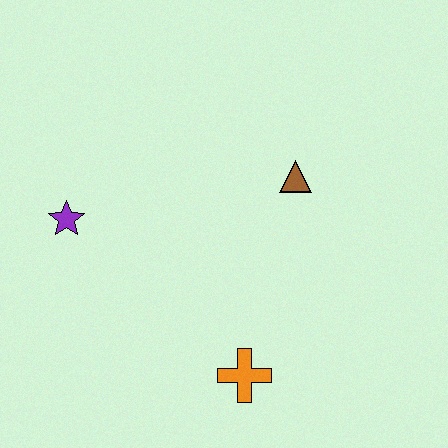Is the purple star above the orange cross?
Yes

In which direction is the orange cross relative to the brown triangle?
The orange cross is below the brown triangle.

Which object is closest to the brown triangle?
The orange cross is closest to the brown triangle.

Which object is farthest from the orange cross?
The purple star is farthest from the orange cross.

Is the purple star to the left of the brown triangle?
Yes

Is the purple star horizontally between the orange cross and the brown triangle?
No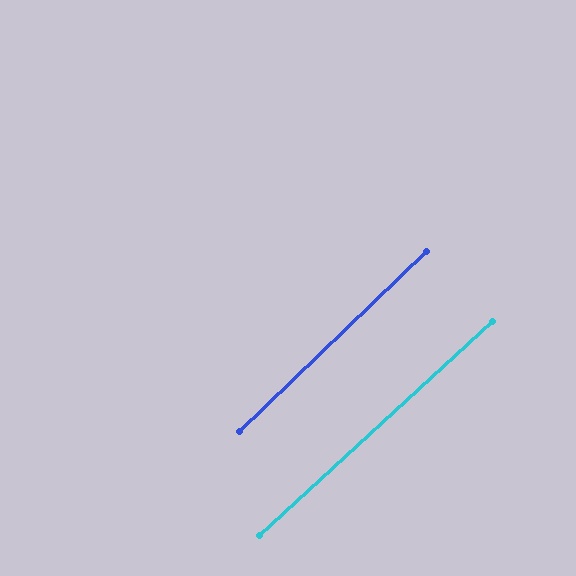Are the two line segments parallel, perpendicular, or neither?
Parallel — their directions differ by only 1.3°.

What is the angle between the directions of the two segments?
Approximately 1 degree.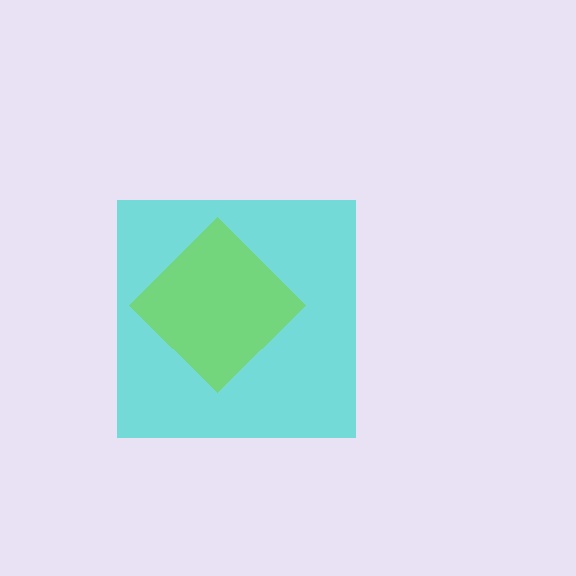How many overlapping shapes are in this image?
There are 2 overlapping shapes in the image.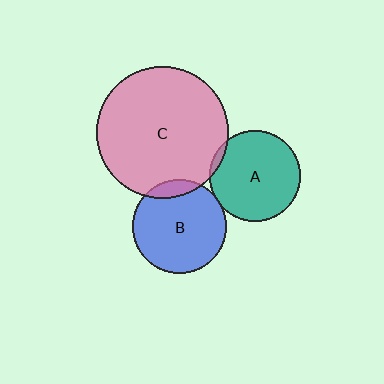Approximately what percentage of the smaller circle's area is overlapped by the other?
Approximately 10%.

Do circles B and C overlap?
Yes.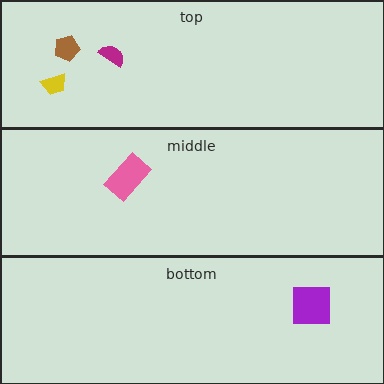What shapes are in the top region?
The brown pentagon, the yellow trapezoid, the magenta semicircle.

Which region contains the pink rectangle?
The middle region.